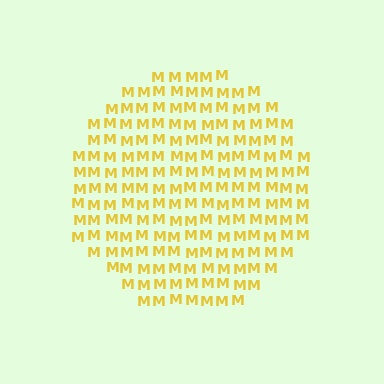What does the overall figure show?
The overall figure shows a circle.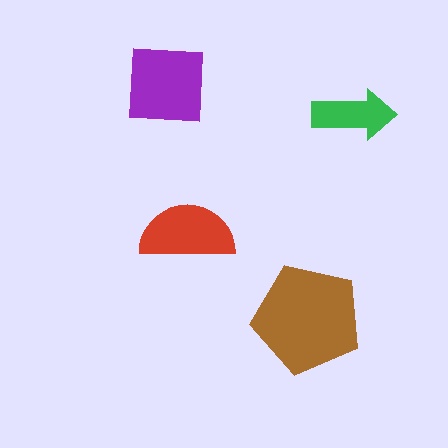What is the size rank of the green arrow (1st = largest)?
4th.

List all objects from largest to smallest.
The brown pentagon, the purple square, the red semicircle, the green arrow.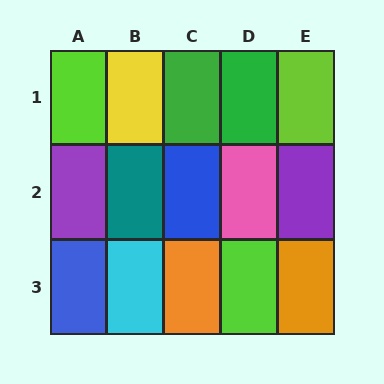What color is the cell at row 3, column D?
Lime.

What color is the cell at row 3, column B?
Cyan.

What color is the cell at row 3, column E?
Orange.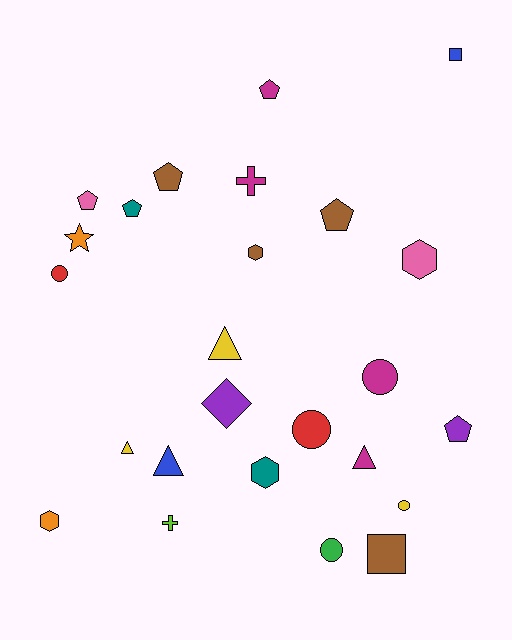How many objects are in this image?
There are 25 objects.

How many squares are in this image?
There are 2 squares.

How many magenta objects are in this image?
There are 4 magenta objects.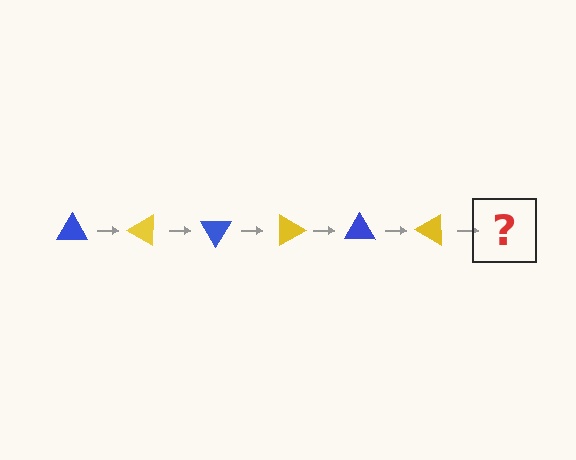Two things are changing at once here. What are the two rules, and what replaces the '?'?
The two rules are that it rotates 30 degrees each step and the color cycles through blue and yellow. The '?' should be a blue triangle, rotated 180 degrees from the start.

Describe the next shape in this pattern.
It should be a blue triangle, rotated 180 degrees from the start.